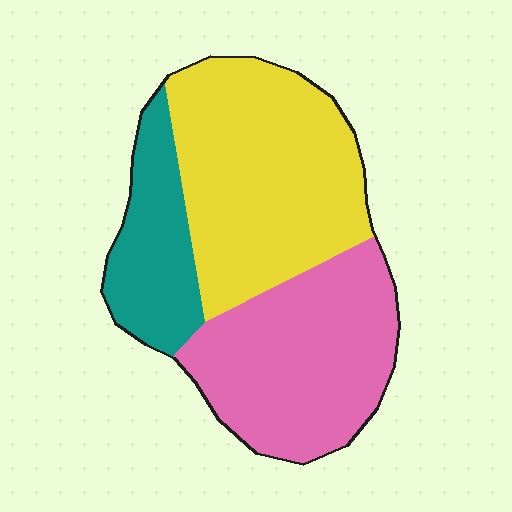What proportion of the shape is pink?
Pink covers roughly 35% of the shape.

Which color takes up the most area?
Yellow, at roughly 45%.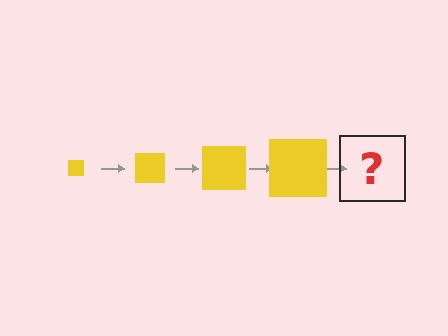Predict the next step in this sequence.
The next step is a yellow square, larger than the previous one.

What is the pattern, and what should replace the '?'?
The pattern is that the square gets progressively larger each step. The '?' should be a yellow square, larger than the previous one.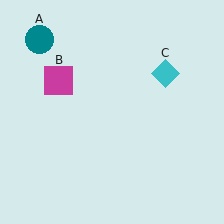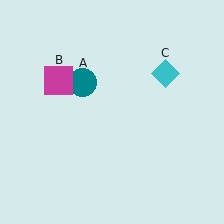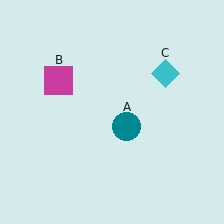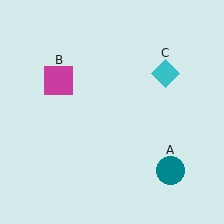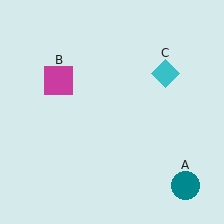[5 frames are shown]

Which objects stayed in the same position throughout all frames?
Magenta square (object B) and cyan diamond (object C) remained stationary.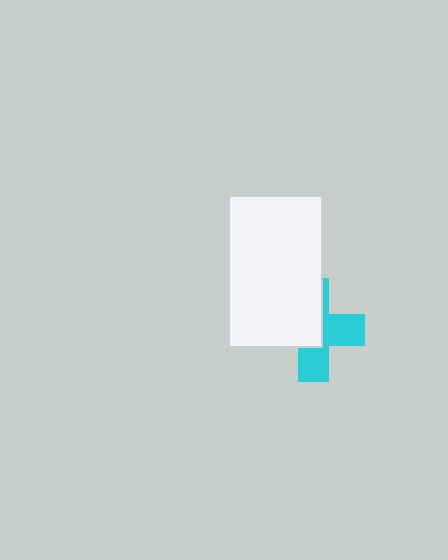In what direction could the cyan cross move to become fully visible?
The cyan cross could move toward the lower-right. That would shift it out from behind the white rectangle entirely.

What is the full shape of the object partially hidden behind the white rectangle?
The partially hidden object is a cyan cross.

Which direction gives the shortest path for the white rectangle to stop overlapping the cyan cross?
Moving toward the upper-left gives the shortest separation.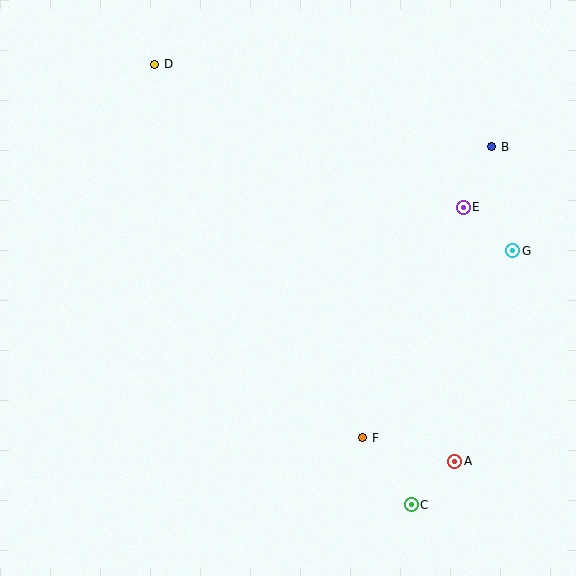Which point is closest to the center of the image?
Point F at (363, 438) is closest to the center.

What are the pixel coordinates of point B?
Point B is at (492, 147).